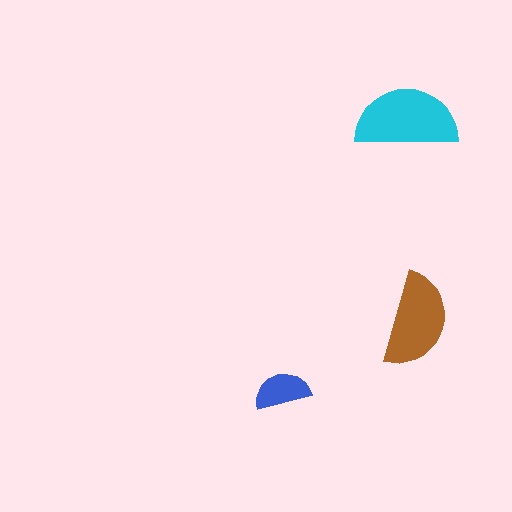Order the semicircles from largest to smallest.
the cyan one, the brown one, the blue one.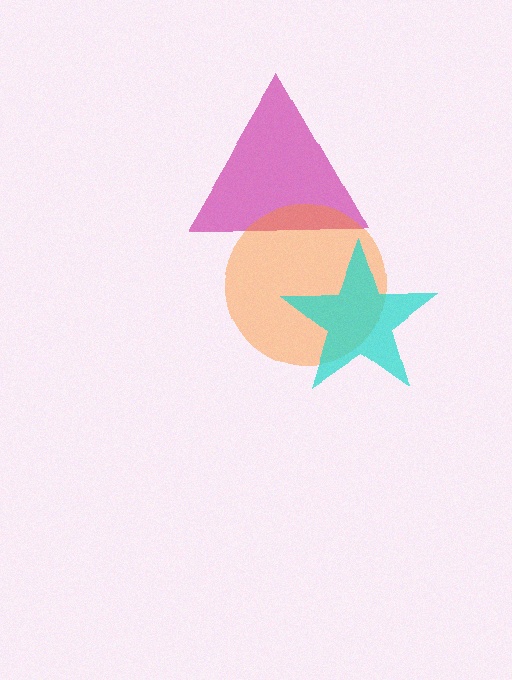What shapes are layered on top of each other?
The layered shapes are: a magenta triangle, an orange circle, a cyan star.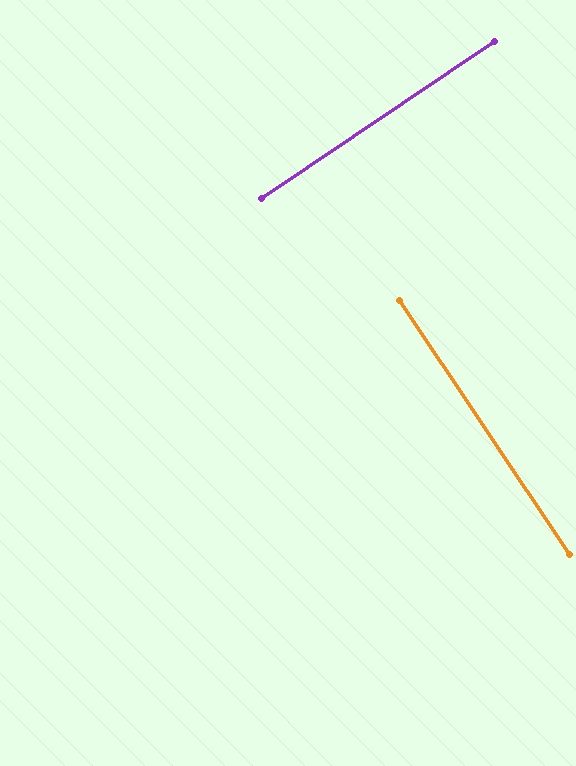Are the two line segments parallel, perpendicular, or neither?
Perpendicular — they meet at approximately 90°.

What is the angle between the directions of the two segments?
Approximately 90 degrees.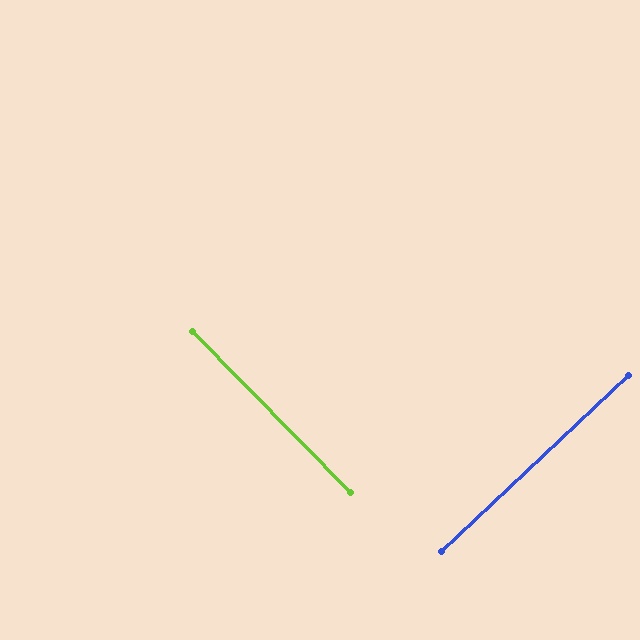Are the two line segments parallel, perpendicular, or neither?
Perpendicular — they meet at approximately 89°.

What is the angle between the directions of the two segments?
Approximately 89 degrees.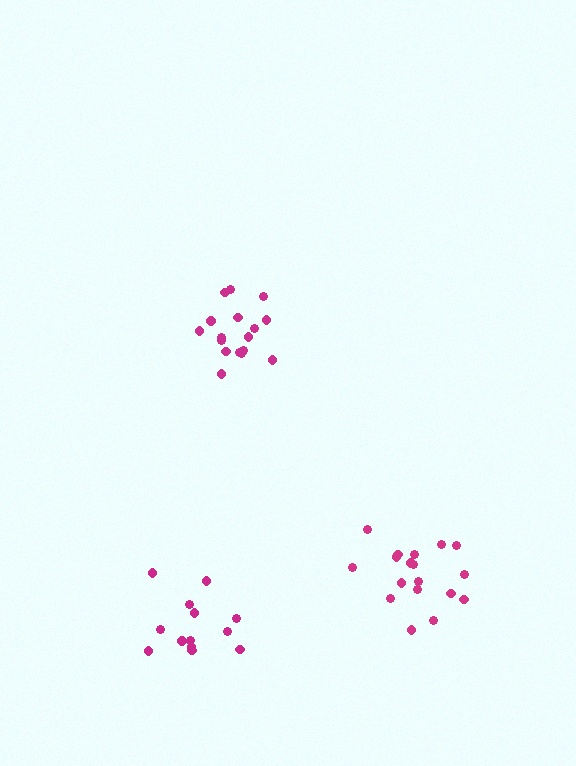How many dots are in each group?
Group 1: 18 dots, Group 2: 17 dots, Group 3: 13 dots (48 total).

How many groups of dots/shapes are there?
There are 3 groups.